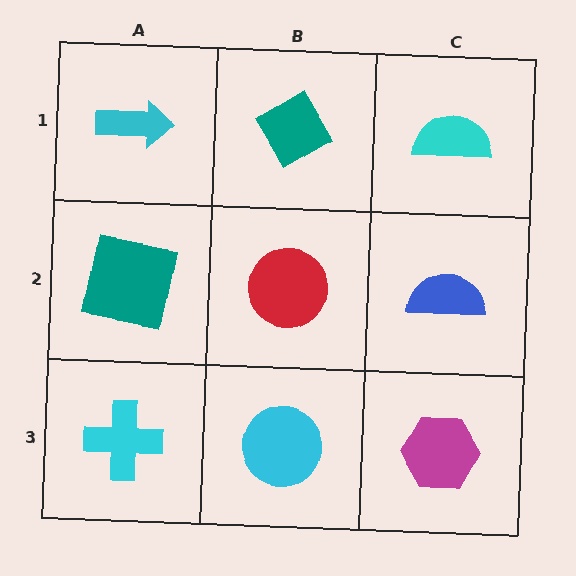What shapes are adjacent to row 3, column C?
A blue semicircle (row 2, column C), a cyan circle (row 3, column B).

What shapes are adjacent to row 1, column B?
A red circle (row 2, column B), a cyan arrow (row 1, column A), a cyan semicircle (row 1, column C).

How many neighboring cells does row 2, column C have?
3.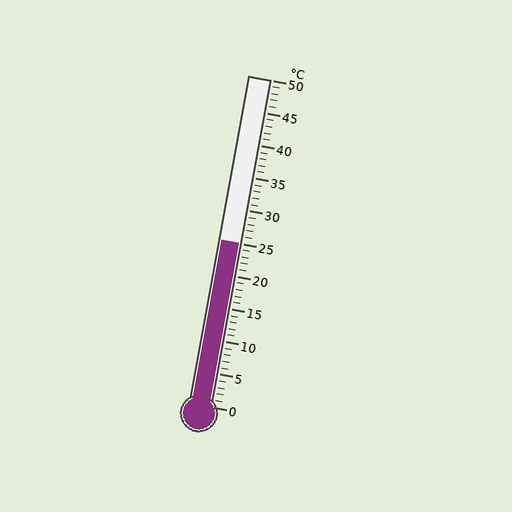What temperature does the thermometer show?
The thermometer shows approximately 25°C.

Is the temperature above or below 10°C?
The temperature is above 10°C.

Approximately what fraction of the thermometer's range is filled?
The thermometer is filled to approximately 50% of its range.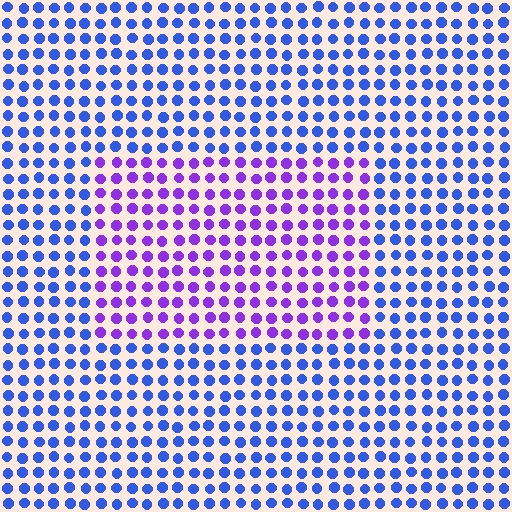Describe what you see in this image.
The image is filled with small blue elements in a uniform arrangement. A rectangle-shaped region is visible where the elements are tinted to a slightly different hue, forming a subtle color boundary.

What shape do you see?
I see a rectangle.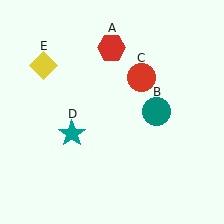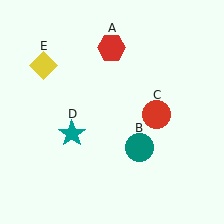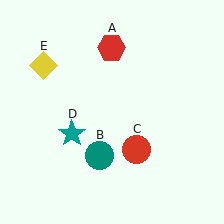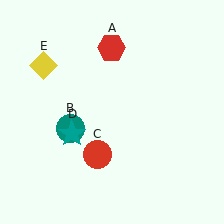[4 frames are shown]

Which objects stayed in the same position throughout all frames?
Red hexagon (object A) and teal star (object D) and yellow diamond (object E) remained stationary.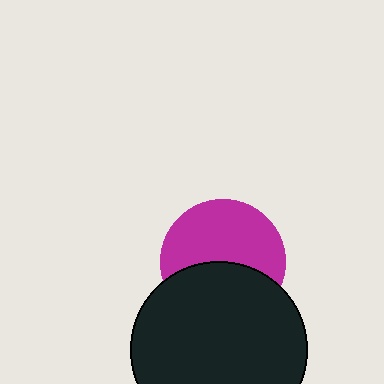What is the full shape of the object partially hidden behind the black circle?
The partially hidden object is a magenta circle.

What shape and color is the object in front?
The object in front is a black circle.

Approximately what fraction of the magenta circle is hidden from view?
Roughly 43% of the magenta circle is hidden behind the black circle.